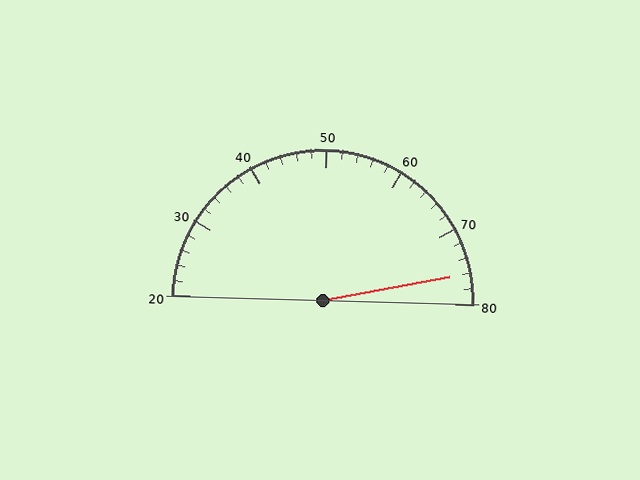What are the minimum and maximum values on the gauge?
The gauge ranges from 20 to 80.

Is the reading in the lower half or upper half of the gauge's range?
The reading is in the upper half of the range (20 to 80).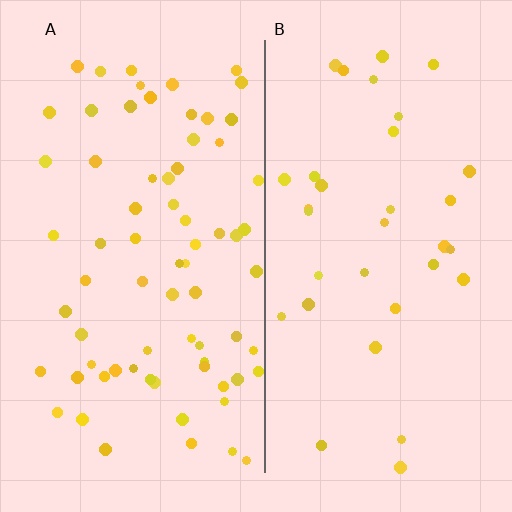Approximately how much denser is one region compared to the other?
Approximately 2.1× — region A over region B.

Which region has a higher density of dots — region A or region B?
A (the left).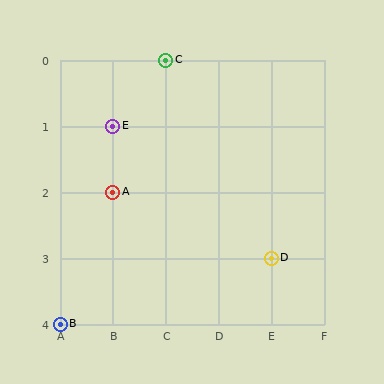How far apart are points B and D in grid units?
Points B and D are 4 columns and 1 row apart (about 4.1 grid units diagonally).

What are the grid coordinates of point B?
Point B is at grid coordinates (A, 4).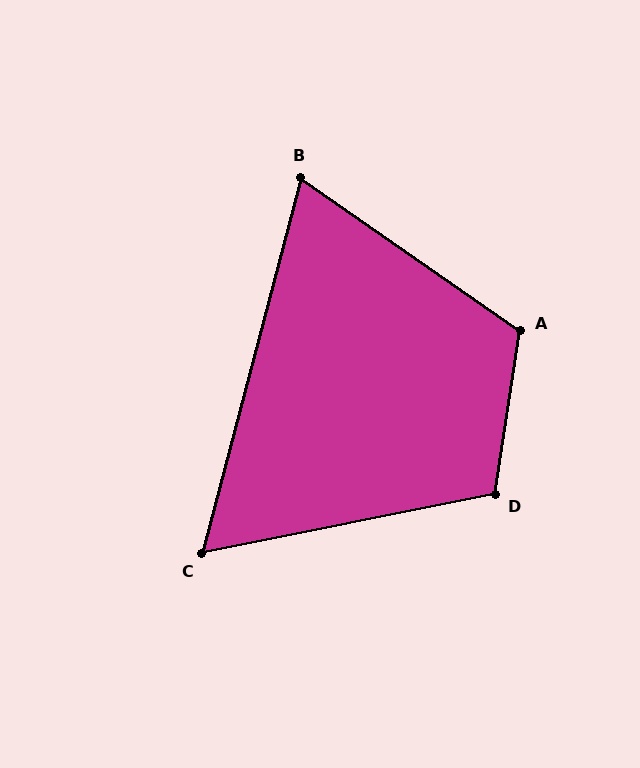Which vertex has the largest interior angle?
A, at approximately 116 degrees.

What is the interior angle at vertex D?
Approximately 110 degrees (obtuse).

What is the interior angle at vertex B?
Approximately 70 degrees (acute).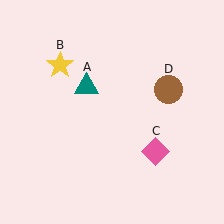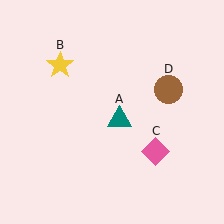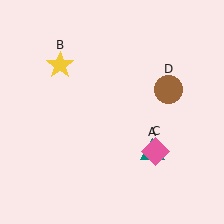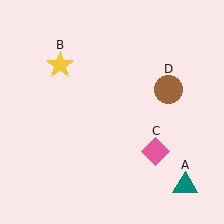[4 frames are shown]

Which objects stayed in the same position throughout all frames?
Yellow star (object B) and pink diamond (object C) and brown circle (object D) remained stationary.